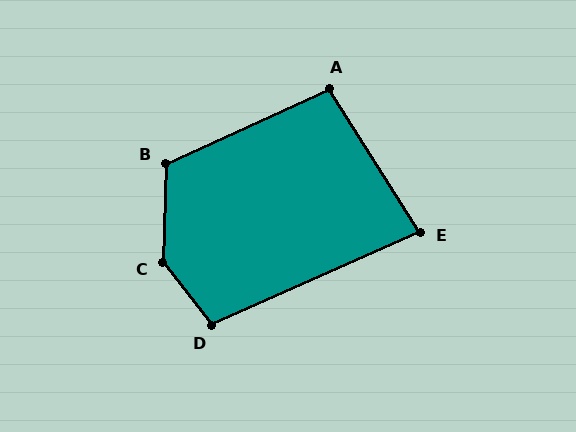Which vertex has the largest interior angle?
C, at approximately 141 degrees.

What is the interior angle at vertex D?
Approximately 104 degrees (obtuse).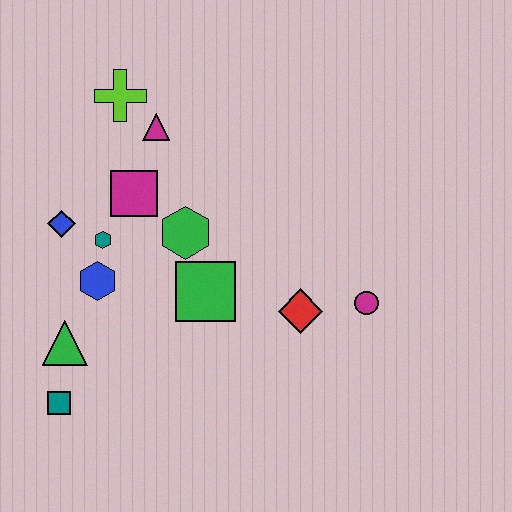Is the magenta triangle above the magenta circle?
Yes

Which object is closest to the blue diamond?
The teal hexagon is closest to the blue diamond.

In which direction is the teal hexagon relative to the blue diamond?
The teal hexagon is to the right of the blue diamond.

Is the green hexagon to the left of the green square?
Yes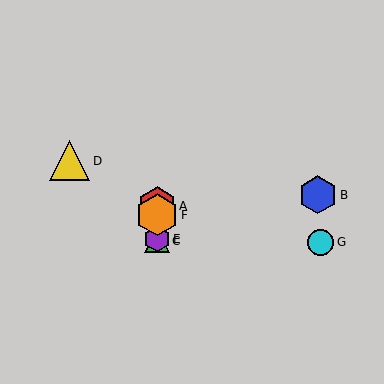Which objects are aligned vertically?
Objects A, C, E, F are aligned vertically.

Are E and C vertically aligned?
Yes, both are at x≈157.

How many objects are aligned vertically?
4 objects (A, C, E, F) are aligned vertically.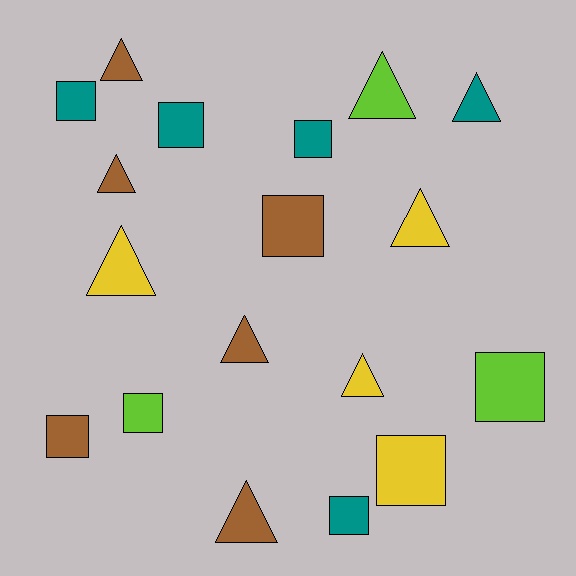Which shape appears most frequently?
Square, with 9 objects.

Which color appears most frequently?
Brown, with 6 objects.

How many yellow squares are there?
There is 1 yellow square.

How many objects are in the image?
There are 18 objects.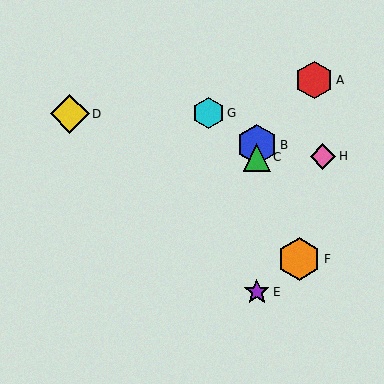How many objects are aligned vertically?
3 objects (B, C, E) are aligned vertically.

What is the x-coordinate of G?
Object G is at x≈209.